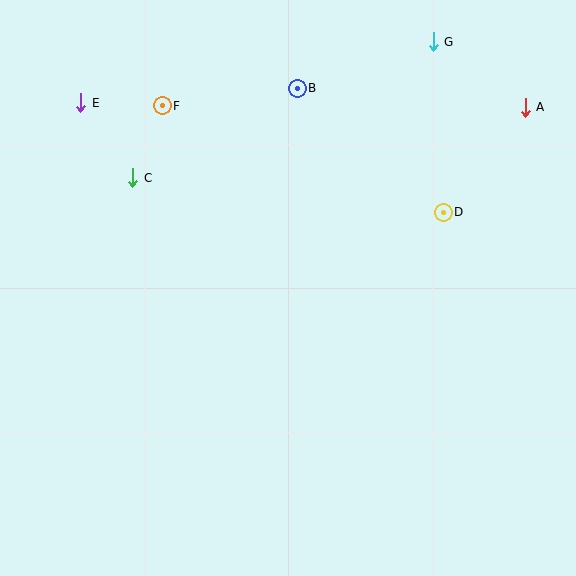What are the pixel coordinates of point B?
Point B is at (297, 88).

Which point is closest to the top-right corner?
Point A is closest to the top-right corner.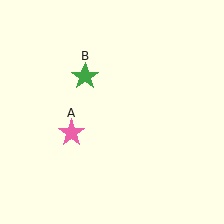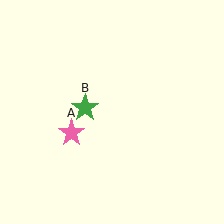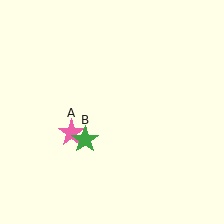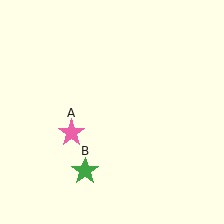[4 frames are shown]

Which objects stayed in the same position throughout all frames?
Pink star (object A) remained stationary.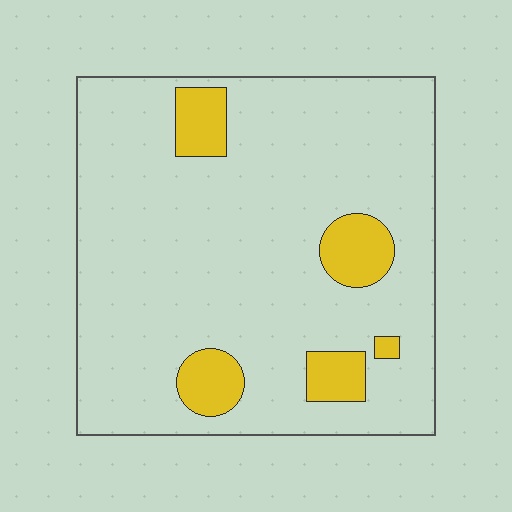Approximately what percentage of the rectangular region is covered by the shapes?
Approximately 10%.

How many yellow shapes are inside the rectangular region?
5.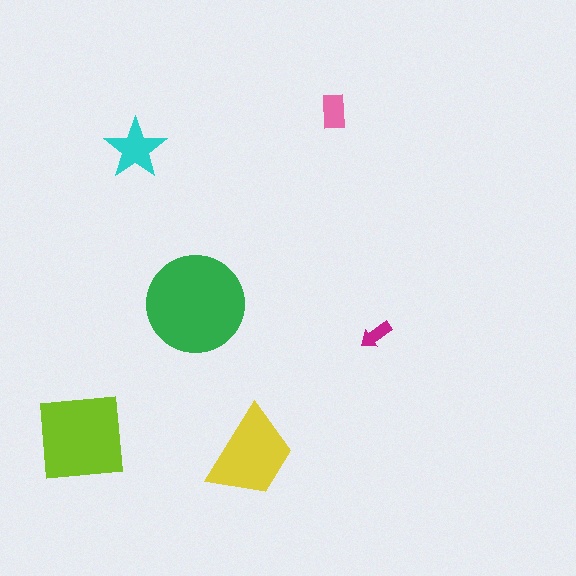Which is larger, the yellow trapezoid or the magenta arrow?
The yellow trapezoid.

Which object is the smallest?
The magenta arrow.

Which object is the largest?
The green circle.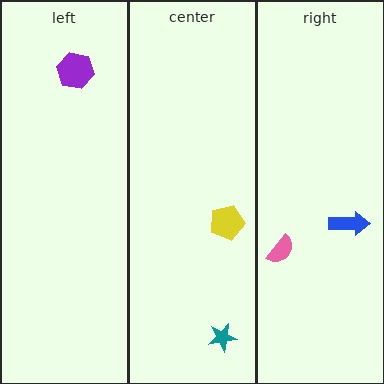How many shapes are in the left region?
1.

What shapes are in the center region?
The teal star, the yellow pentagon.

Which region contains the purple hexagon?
The left region.